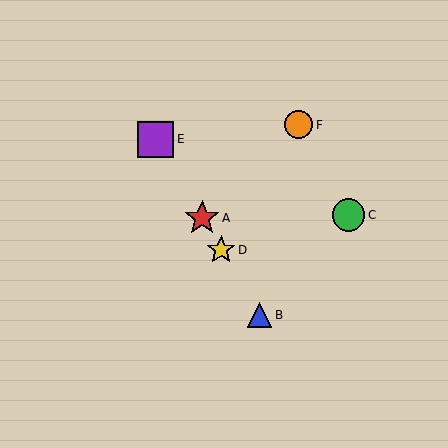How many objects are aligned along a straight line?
4 objects (A, B, D, E) are aligned along a straight line.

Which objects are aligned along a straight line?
Objects A, B, D, E are aligned along a straight line.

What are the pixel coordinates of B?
Object B is at (259, 315).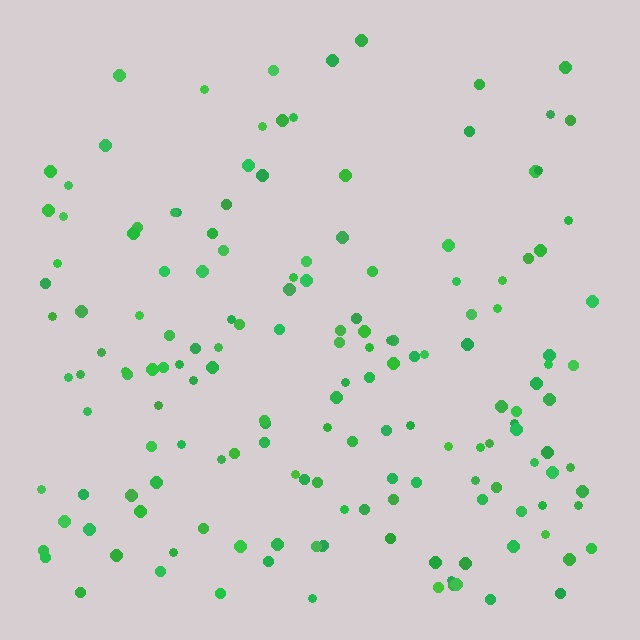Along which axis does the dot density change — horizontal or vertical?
Vertical.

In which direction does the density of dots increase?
From top to bottom, with the bottom side densest.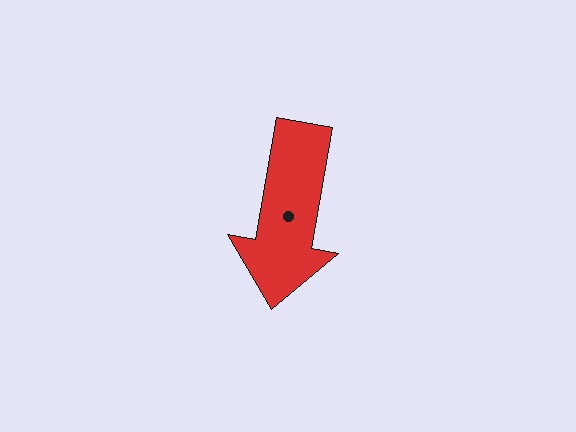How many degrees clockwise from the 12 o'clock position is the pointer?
Approximately 190 degrees.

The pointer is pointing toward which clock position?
Roughly 6 o'clock.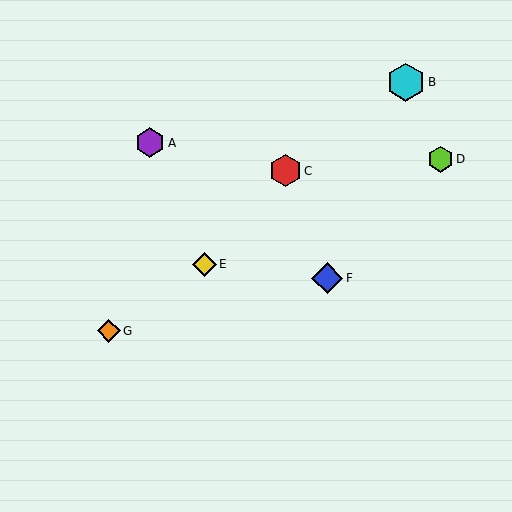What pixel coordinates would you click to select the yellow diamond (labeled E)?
Click at (205, 264) to select the yellow diamond E.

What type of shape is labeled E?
Shape E is a yellow diamond.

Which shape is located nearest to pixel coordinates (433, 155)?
The lime hexagon (labeled D) at (440, 159) is nearest to that location.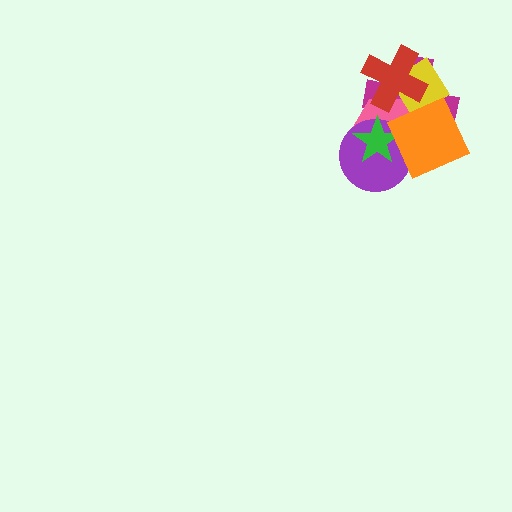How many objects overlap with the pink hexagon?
6 objects overlap with the pink hexagon.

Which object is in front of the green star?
The orange diamond is in front of the green star.